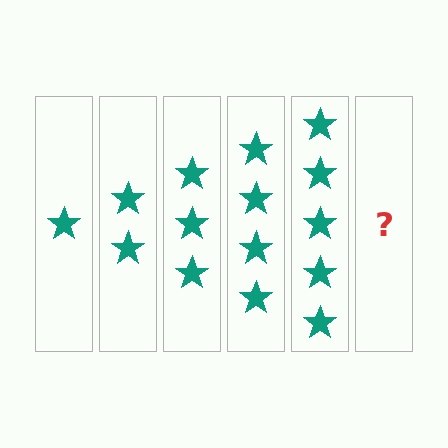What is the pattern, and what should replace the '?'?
The pattern is that each step adds one more star. The '?' should be 6 stars.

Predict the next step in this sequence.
The next step is 6 stars.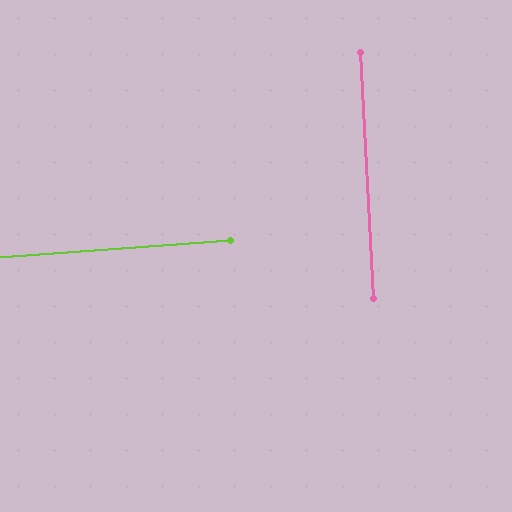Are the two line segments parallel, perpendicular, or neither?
Perpendicular — they meet at approximately 89°.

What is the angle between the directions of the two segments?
Approximately 89 degrees.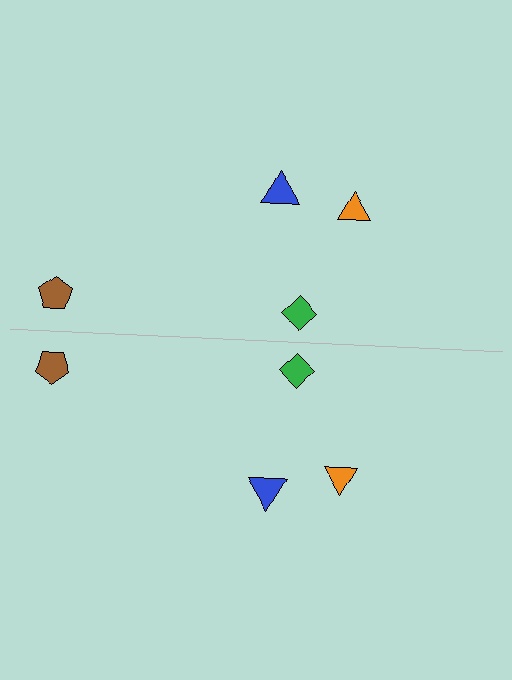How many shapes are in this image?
There are 8 shapes in this image.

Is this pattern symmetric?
Yes, this pattern has bilateral (reflection) symmetry.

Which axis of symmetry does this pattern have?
The pattern has a horizontal axis of symmetry running through the center of the image.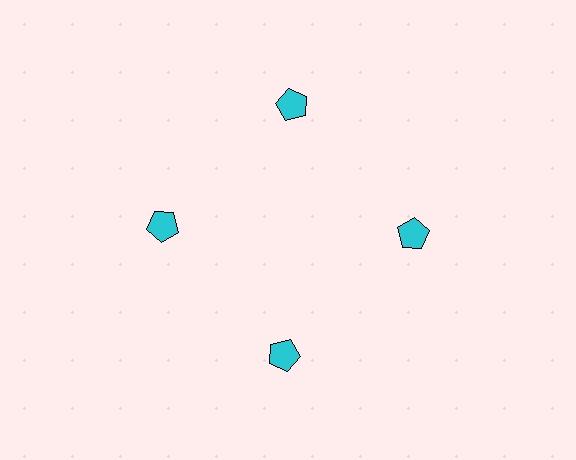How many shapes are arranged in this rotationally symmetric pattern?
There are 4 shapes, arranged in 4 groups of 1.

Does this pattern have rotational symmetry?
Yes, this pattern has 4-fold rotational symmetry. It looks the same after rotating 90 degrees around the center.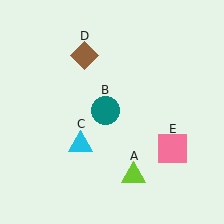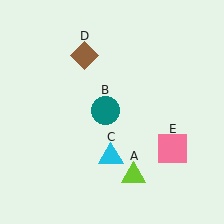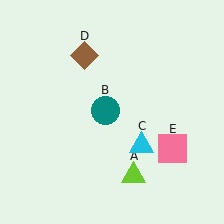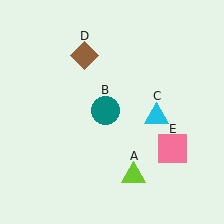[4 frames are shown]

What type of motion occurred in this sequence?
The cyan triangle (object C) rotated counterclockwise around the center of the scene.